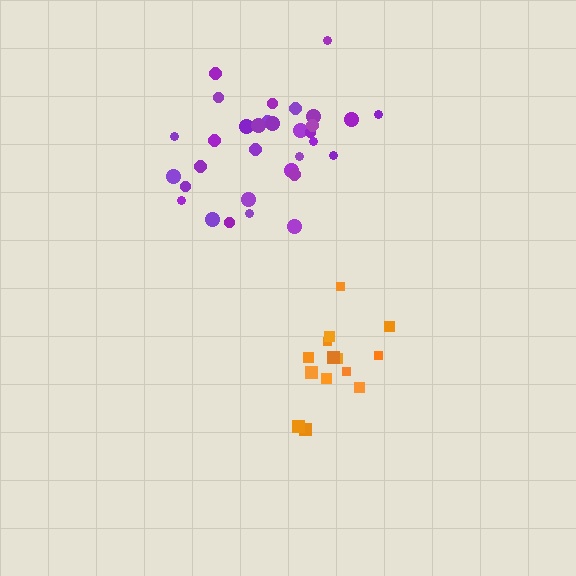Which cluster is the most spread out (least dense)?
Orange.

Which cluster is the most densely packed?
Purple.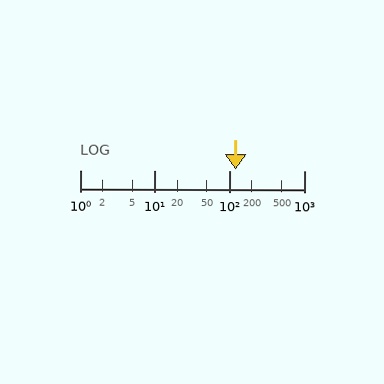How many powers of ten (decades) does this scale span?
The scale spans 3 decades, from 1 to 1000.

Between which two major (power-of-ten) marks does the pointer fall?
The pointer is between 100 and 1000.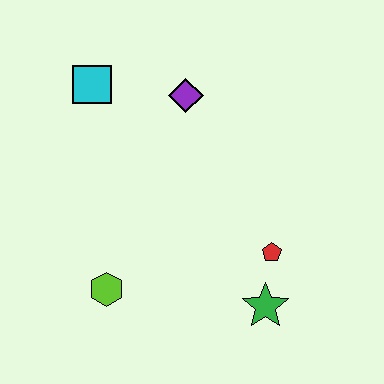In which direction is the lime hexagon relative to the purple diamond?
The lime hexagon is below the purple diamond.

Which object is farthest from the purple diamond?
The green star is farthest from the purple diamond.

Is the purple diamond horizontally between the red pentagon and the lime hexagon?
Yes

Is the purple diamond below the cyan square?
Yes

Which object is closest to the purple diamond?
The cyan square is closest to the purple diamond.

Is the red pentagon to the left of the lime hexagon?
No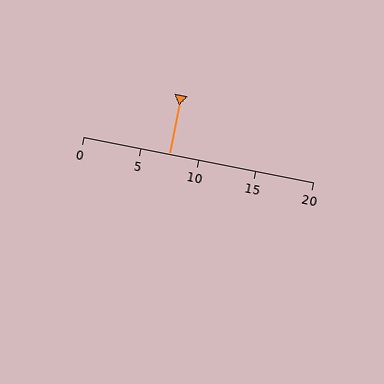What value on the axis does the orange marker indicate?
The marker indicates approximately 7.5.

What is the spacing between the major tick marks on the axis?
The major ticks are spaced 5 apart.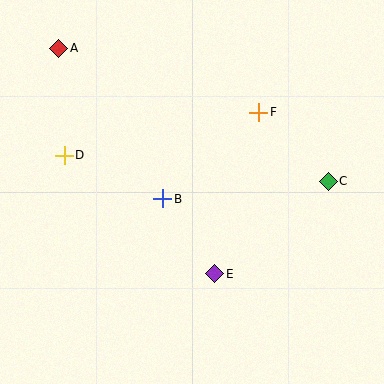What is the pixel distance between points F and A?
The distance between F and A is 210 pixels.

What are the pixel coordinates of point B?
Point B is at (163, 199).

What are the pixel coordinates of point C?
Point C is at (328, 181).